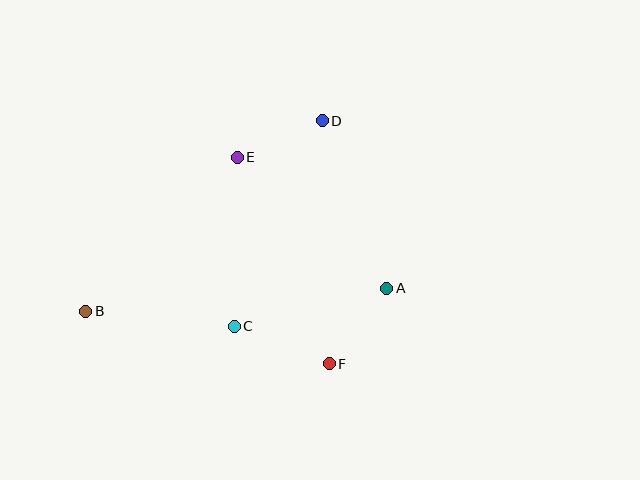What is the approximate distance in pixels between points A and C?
The distance between A and C is approximately 157 pixels.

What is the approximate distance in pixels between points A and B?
The distance between A and B is approximately 302 pixels.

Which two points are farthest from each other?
Points B and D are farthest from each other.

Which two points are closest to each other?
Points D and E are closest to each other.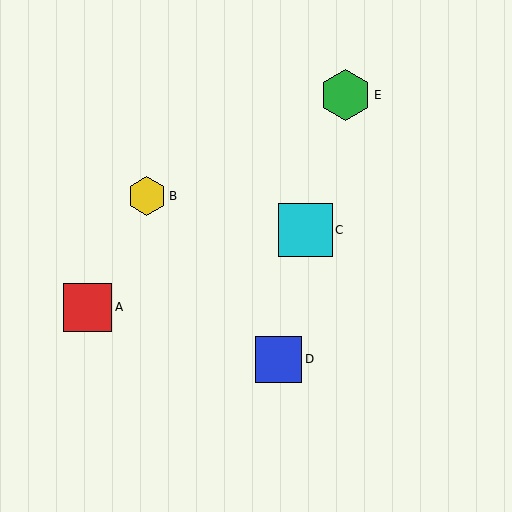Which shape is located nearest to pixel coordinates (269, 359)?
The blue square (labeled D) at (279, 359) is nearest to that location.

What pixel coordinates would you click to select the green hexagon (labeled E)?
Click at (346, 95) to select the green hexagon E.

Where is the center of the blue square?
The center of the blue square is at (279, 359).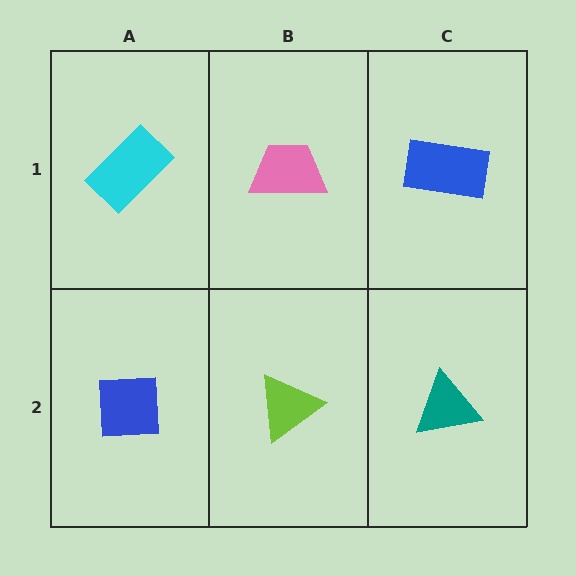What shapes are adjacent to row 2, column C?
A blue rectangle (row 1, column C), a lime triangle (row 2, column B).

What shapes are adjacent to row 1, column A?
A blue square (row 2, column A), a pink trapezoid (row 1, column B).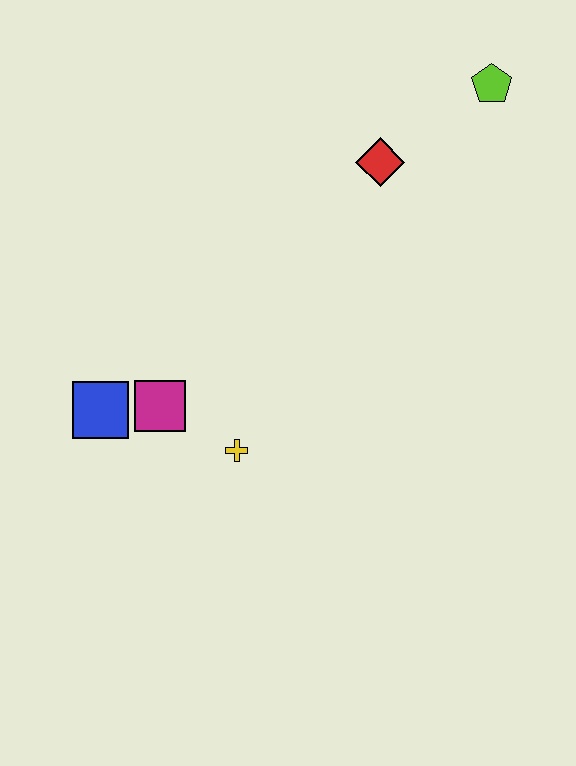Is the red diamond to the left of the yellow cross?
No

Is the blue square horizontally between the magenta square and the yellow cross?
No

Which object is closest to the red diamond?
The lime pentagon is closest to the red diamond.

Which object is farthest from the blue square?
The lime pentagon is farthest from the blue square.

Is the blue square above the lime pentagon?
No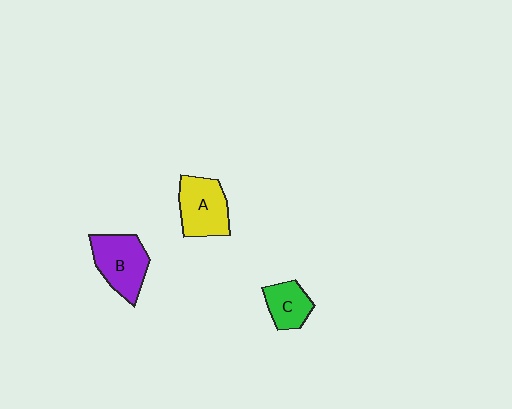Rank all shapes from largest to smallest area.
From largest to smallest: B (purple), A (yellow), C (green).